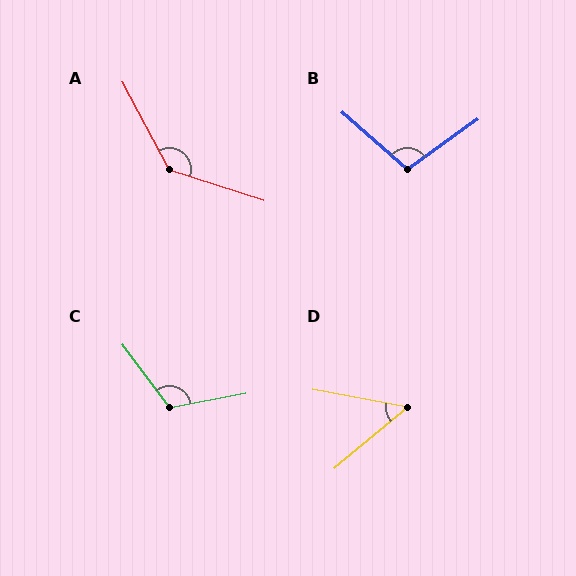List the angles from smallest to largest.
D (50°), B (103°), C (116°), A (136°).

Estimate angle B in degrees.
Approximately 103 degrees.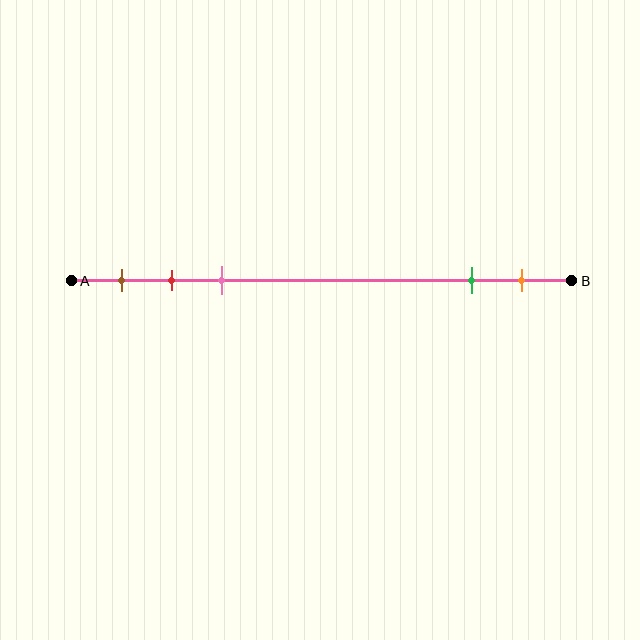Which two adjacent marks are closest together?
The red and pink marks are the closest adjacent pair.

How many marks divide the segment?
There are 5 marks dividing the segment.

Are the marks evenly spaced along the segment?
No, the marks are not evenly spaced.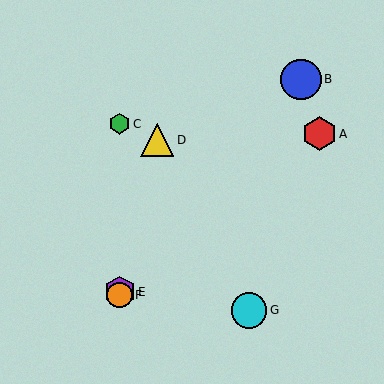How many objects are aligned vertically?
3 objects (C, E, F) are aligned vertically.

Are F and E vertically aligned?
Yes, both are at x≈120.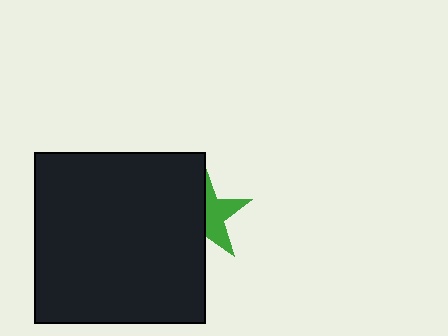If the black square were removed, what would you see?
You would see the complete green star.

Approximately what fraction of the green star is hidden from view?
Roughly 53% of the green star is hidden behind the black square.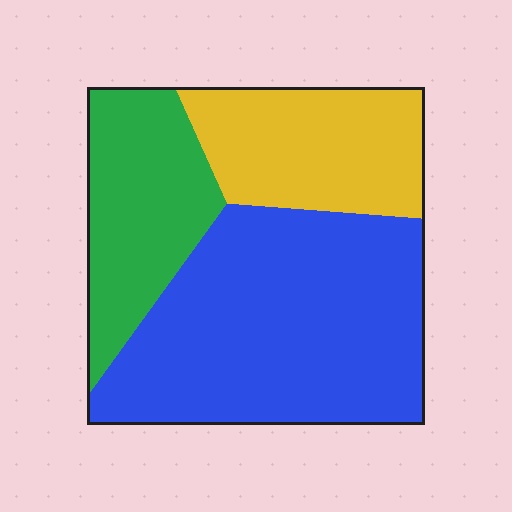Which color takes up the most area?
Blue, at roughly 50%.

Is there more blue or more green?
Blue.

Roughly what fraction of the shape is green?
Green covers roughly 25% of the shape.